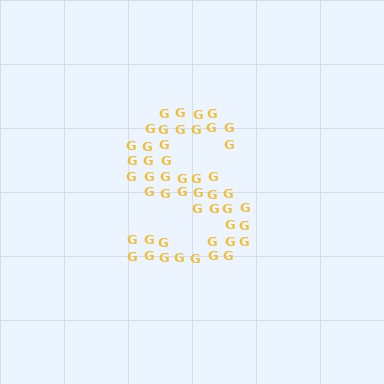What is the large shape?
The large shape is the letter S.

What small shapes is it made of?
It is made of small letter G's.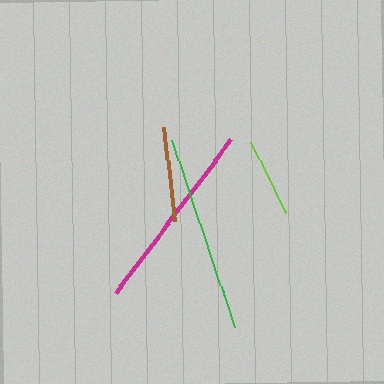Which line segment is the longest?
The green line is the longest at approximately 197 pixels.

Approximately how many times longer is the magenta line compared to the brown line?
The magenta line is approximately 2.0 times the length of the brown line.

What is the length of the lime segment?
The lime segment is approximately 78 pixels long.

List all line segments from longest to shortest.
From longest to shortest: green, magenta, brown, lime.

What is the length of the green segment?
The green segment is approximately 197 pixels long.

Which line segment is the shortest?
The lime line is the shortest at approximately 78 pixels.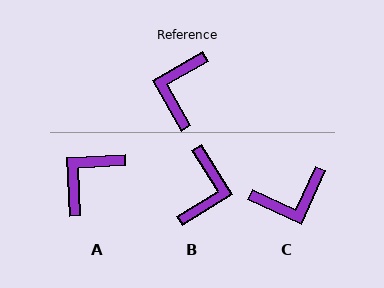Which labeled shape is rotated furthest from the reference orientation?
B, about 178 degrees away.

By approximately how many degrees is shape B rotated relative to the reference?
Approximately 178 degrees clockwise.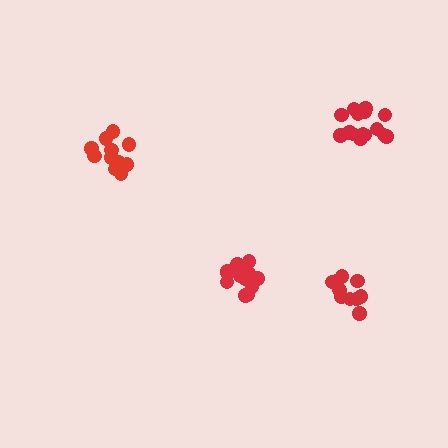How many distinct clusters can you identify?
There are 4 distinct clusters.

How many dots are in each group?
Group 1: 14 dots, Group 2: 16 dots, Group 3: 10 dots, Group 4: 12 dots (52 total).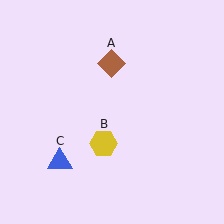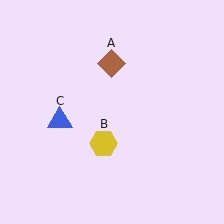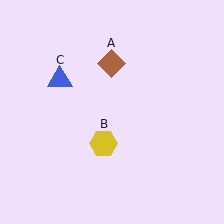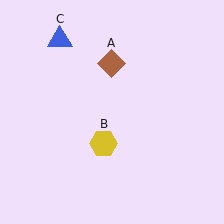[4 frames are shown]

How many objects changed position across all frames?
1 object changed position: blue triangle (object C).